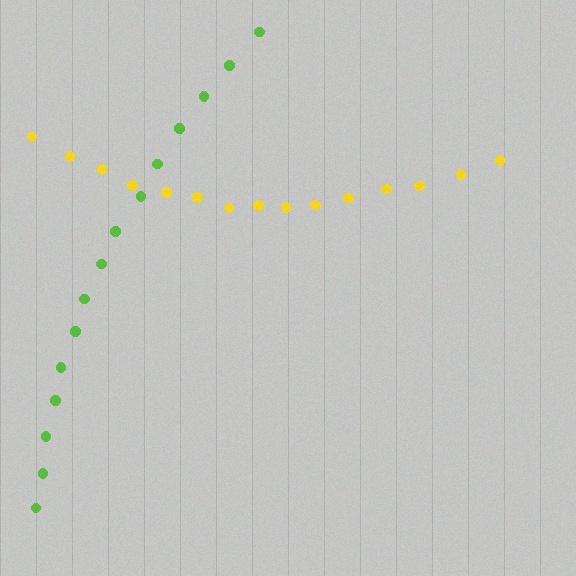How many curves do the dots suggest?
There are 2 distinct paths.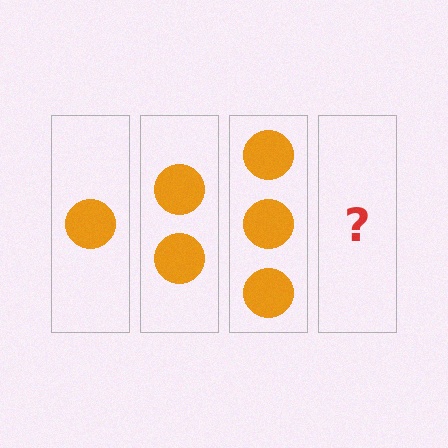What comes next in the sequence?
The next element should be 4 circles.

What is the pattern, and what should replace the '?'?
The pattern is that each step adds one more circle. The '?' should be 4 circles.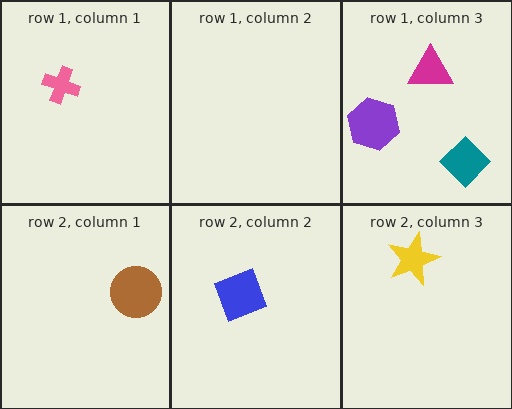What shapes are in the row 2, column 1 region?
The brown circle.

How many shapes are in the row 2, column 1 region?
1.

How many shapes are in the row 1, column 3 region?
3.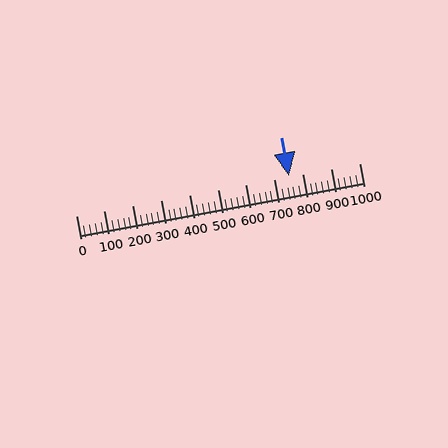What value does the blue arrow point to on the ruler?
The blue arrow points to approximately 751.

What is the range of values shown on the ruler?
The ruler shows values from 0 to 1000.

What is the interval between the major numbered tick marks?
The major tick marks are spaced 100 units apart.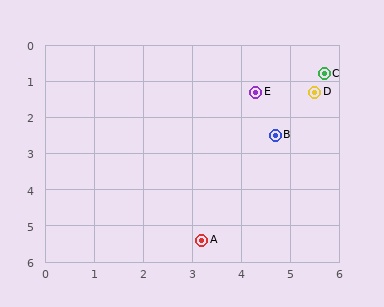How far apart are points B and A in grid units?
Points B and A are about 3.3 grid units apart.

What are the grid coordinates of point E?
Point E is at approximately (4.3, 1.3).